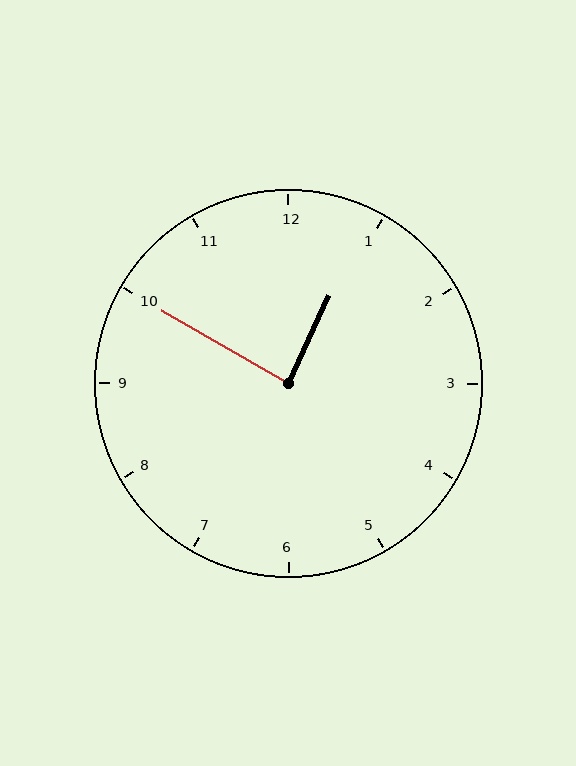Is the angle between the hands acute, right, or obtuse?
It is right.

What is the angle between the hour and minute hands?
Approximately 85 degrees.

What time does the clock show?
12:50.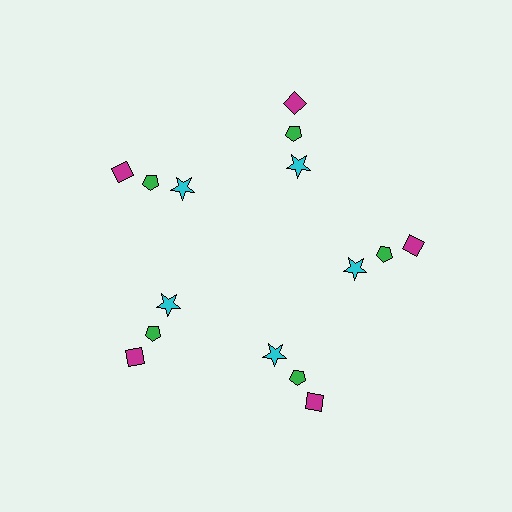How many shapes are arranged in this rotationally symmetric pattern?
There are 15 shapes, arranged in 5 groups of 3.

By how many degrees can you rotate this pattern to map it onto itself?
The pattern maps onto itself every 72 degrees of rotation.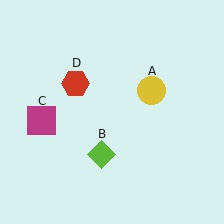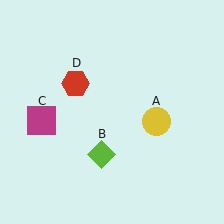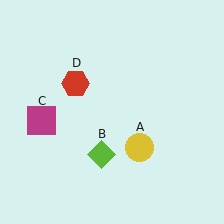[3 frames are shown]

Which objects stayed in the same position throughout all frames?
Lime diamond (object B) and magenta square (object C) and red hexagon (object D) remained stationary.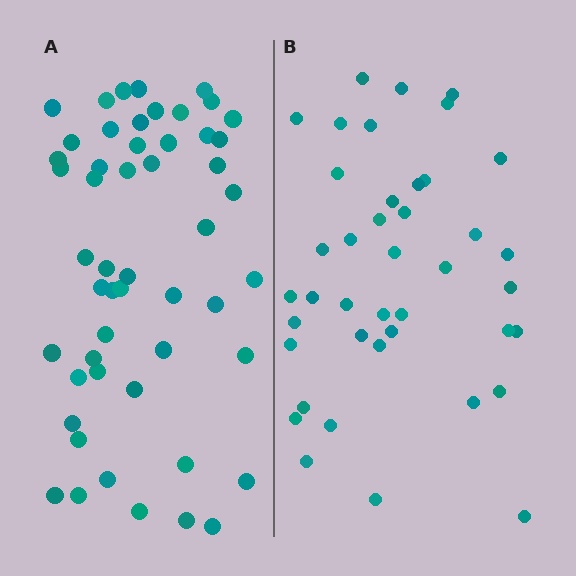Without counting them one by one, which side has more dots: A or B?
Region A (the left region) has more dots.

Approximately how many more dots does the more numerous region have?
Region A has roughly 12 or so more dots than region B.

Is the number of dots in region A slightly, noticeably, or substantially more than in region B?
Region A has noticeably more, but not dramatically so. The ratio is roughly 1.3 to 1.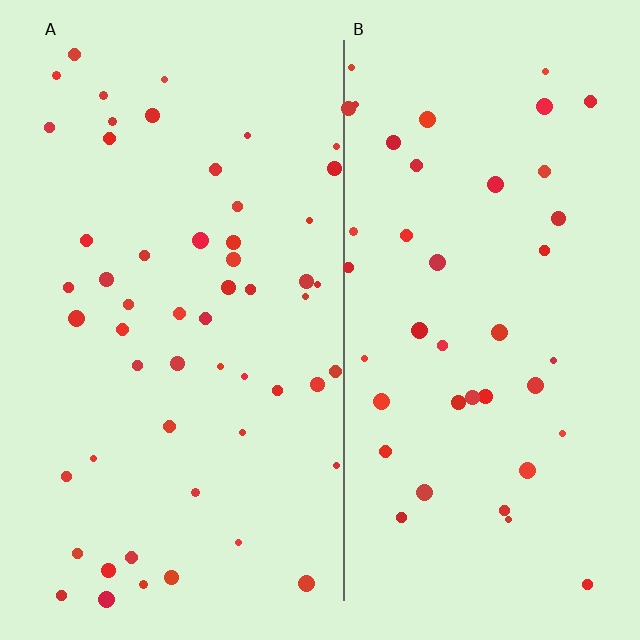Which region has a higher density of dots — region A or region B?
A (the left).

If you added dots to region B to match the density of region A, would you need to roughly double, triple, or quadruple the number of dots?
Approximately double.